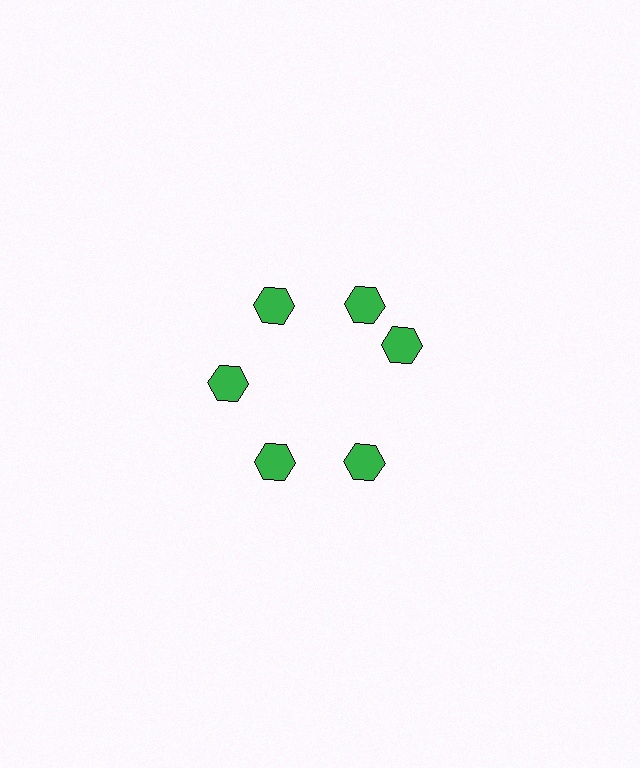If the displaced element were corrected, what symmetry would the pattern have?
It would have 6-fold rotational symmetry — the pattern would map onto itself every 60 degrees.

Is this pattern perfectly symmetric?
No. The 6 green hexagons are arranged in a ring, but one element near the 3 o'clock position is rotated out of alignment along the ring, breaking the 6-fold rotational symmetry.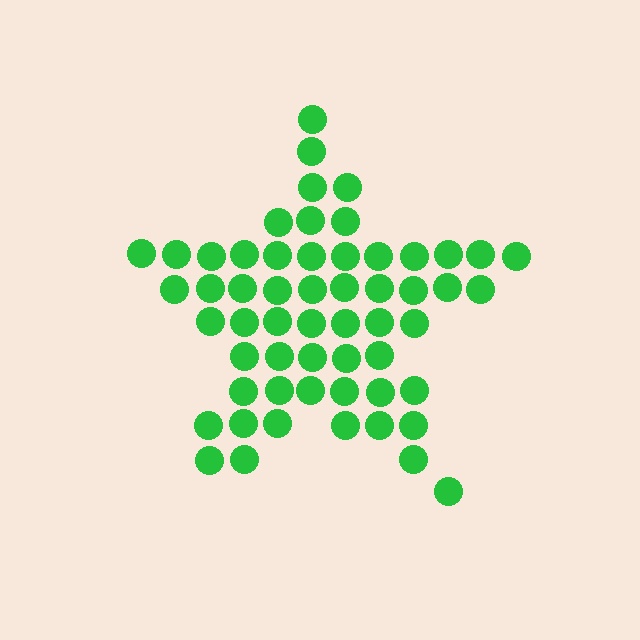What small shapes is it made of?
It is made of small circles.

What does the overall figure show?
The overall figure shows a star.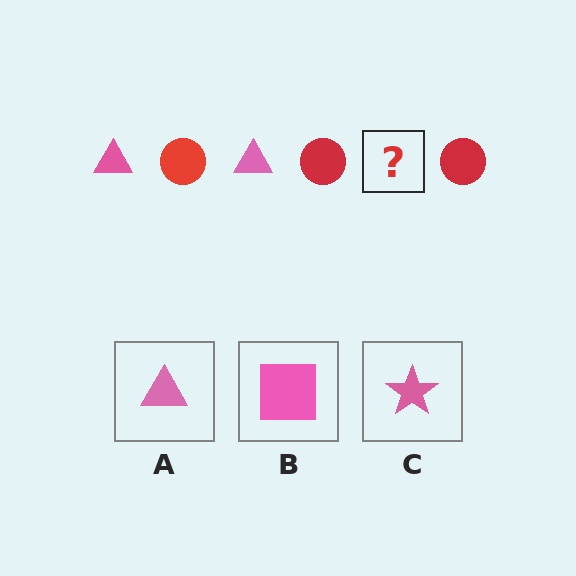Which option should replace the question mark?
Option A.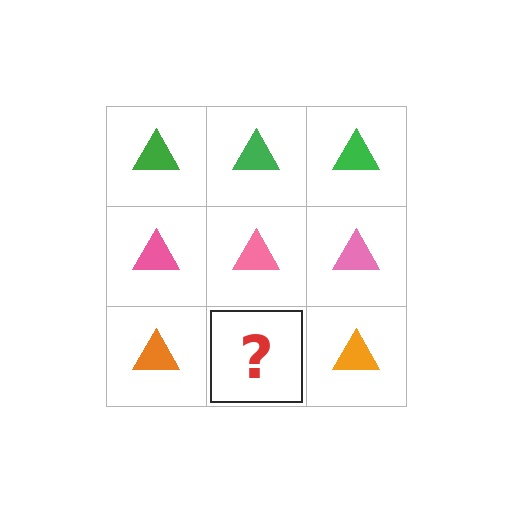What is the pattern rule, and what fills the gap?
The rule is that each row has a consistent color. The gap should be filled with an orange triangle.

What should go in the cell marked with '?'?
The missing cell should contain an orange triangle.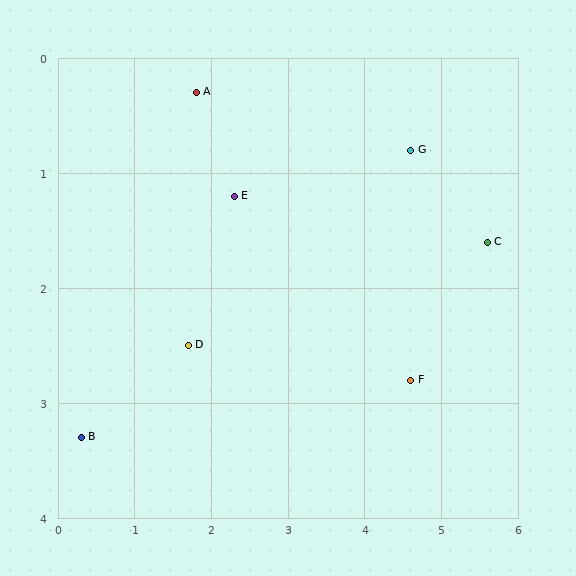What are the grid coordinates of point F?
Point F is at approximately (4.6, 2.8).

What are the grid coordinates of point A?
Point A is at approximately (1.8, 0.3).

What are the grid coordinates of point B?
Point B is at approximately (0.3, 3.3).